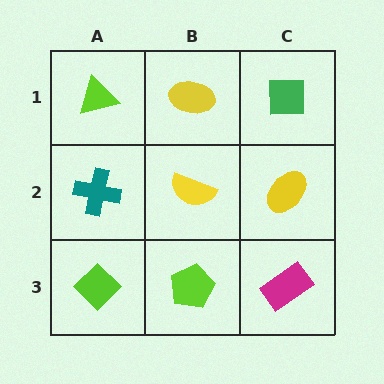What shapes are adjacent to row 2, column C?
A green square (row 1, column C), a magenta rectangle (row 3, column C), a yellow semicircle (row 2, column B).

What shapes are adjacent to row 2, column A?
A lime triangle (row 1, column A), a lime diamond (row 3, column A), a yellow semicircle (row 2, column B).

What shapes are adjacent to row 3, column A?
A teal cross (row 2, column A), a lime pentagon (row 3, column B).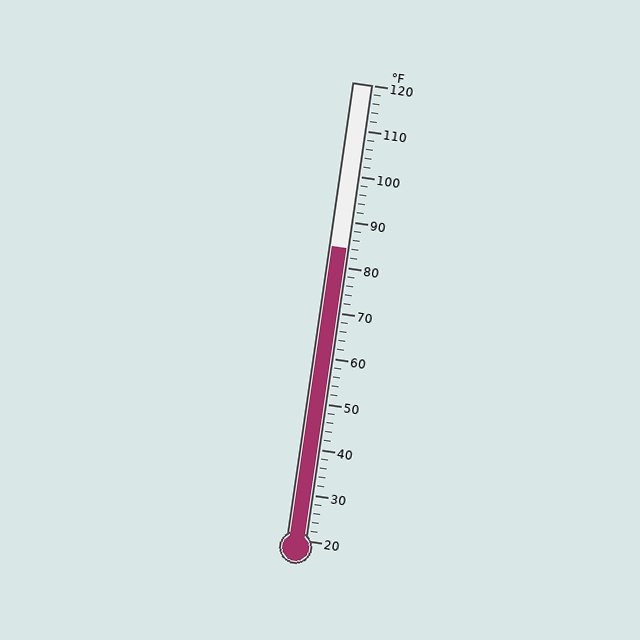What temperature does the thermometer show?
The thermometer shows approximately 84°F.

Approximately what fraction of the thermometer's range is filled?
The thermometer is filled to approximately 65% of its range.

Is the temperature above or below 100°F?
The temperature is below 100°F.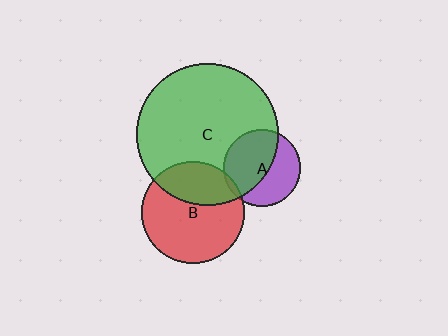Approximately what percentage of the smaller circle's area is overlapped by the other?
Approximately 5%.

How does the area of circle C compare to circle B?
Approximately 1.9 times.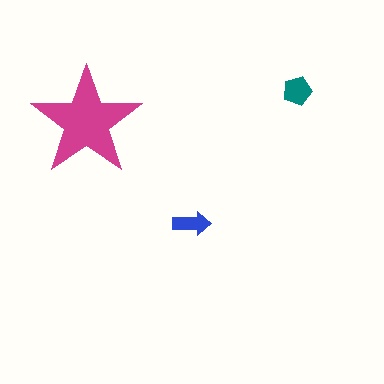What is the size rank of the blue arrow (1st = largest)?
3rd.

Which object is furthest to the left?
The magenta star is leftmost.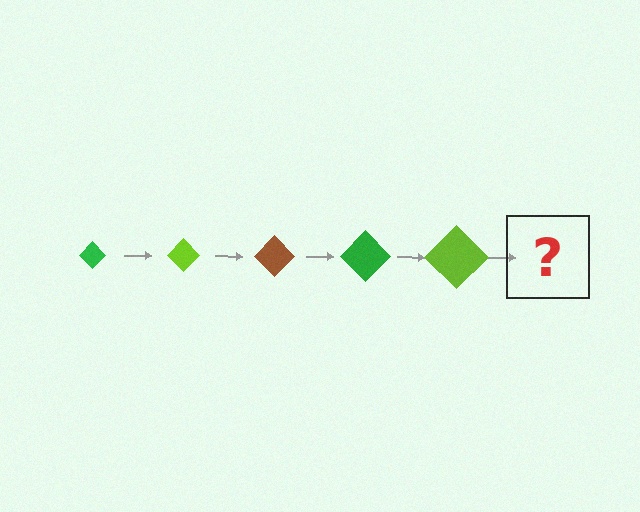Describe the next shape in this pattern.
It should be a brown diamond, larger than the previous one.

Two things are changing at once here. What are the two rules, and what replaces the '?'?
The two rules are that the diamond grows larger each step and the color cycles through green, lime, and brown. The '?' should be a brown diamond, larger than the previous one.